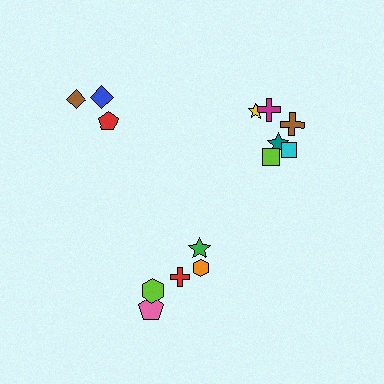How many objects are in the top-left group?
There are 3 objects.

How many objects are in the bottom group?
There are 5 objects.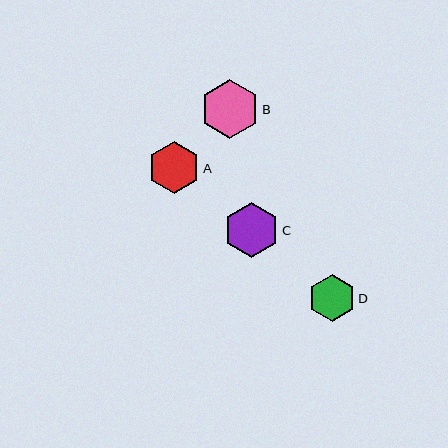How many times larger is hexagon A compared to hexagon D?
Hexagon A is approximately 1.1 times the size of hexagon D.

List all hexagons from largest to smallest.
From largest to smallest: B, C, A, D.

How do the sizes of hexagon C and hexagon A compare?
Hexagon C and hexagon A are approximately the same size.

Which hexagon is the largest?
Hexagon B is the largest with a size of approximately 59 pixels.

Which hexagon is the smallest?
Hexagon D is the smallest with a size of approximately 47 pixels.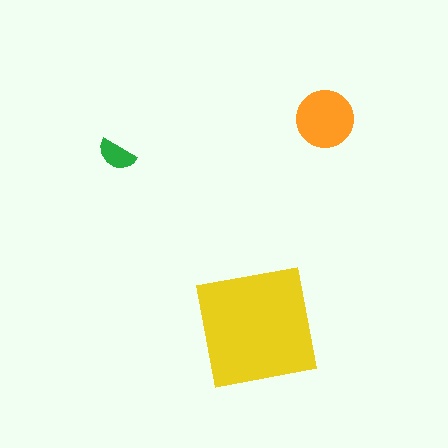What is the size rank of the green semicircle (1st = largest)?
3rd.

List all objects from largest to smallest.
The yellow square, the orange circle, the green semicircle.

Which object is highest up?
The orange circle is topmost.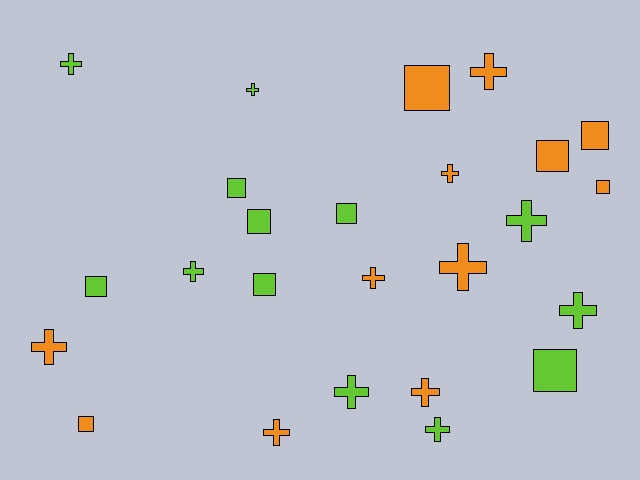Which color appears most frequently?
Lime, with 13 objects.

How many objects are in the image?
There are 25 objects.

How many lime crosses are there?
There are 7 lime crosses.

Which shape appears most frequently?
Cross, with 14 objects.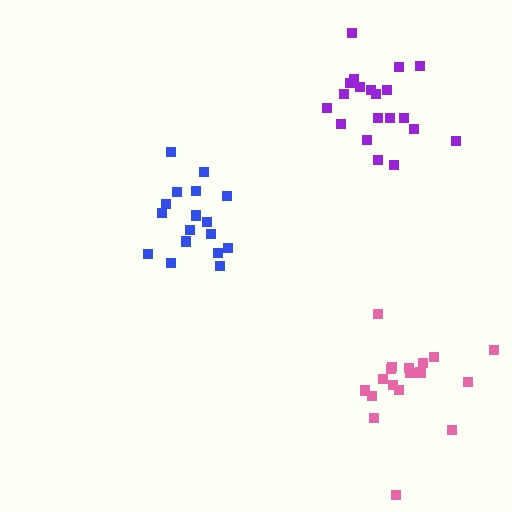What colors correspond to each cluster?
The clusters are colored: pink, blue, purple.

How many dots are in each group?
Group 1: 19 dots, Group 2: 17 dots, Group 3: 20 dots (56 total).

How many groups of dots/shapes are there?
There are 3 groups.